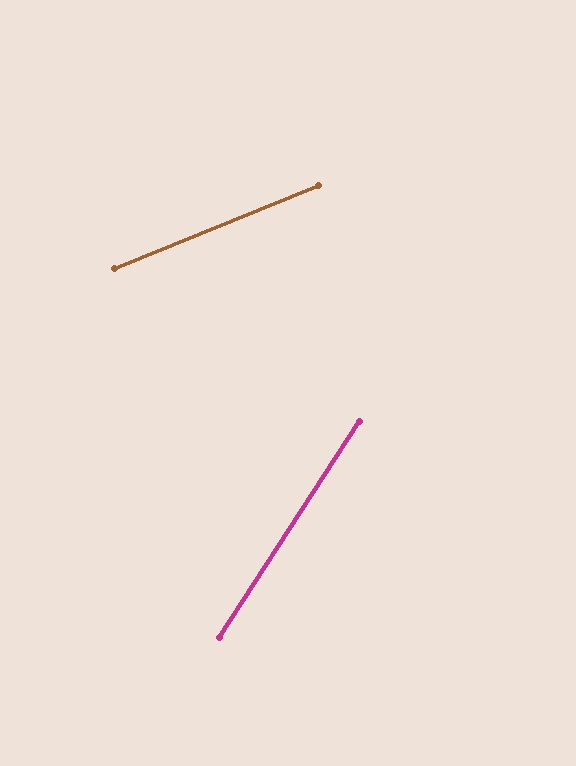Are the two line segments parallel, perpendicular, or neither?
Neither parallel nor perpendicular — they differ by about 35°.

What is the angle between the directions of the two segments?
Approximately 35 degrees.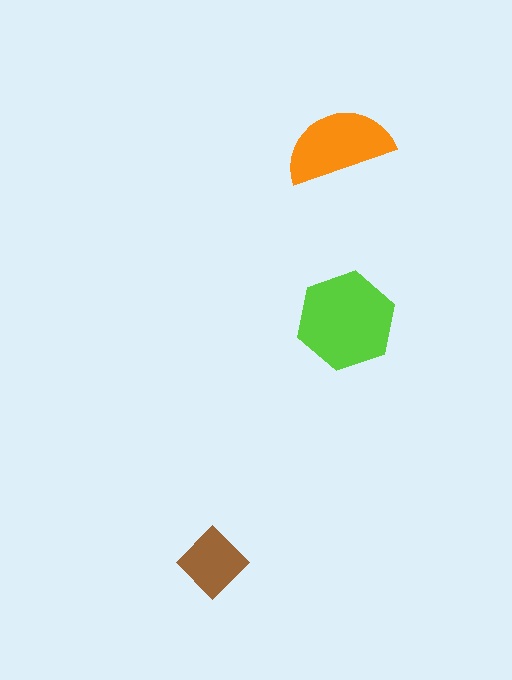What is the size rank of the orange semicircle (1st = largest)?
2nd.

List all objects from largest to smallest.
The lime hexagon, the orange semicircle, the brown diamond.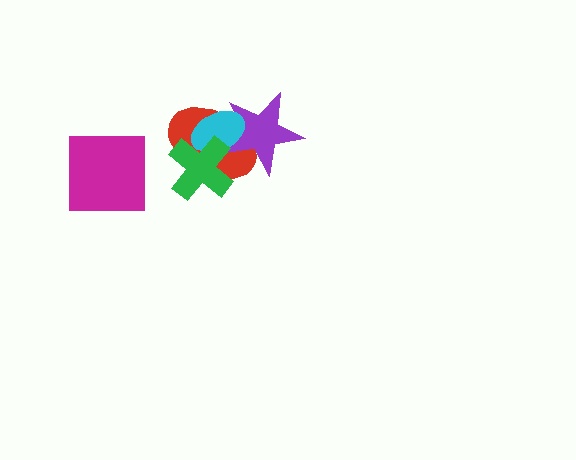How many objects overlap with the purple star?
3 objects overlap with the purple star.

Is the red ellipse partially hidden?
Yes, it is partially covered by another shape.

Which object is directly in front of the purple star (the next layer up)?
The cyan ellipse is directly in front of the purple star.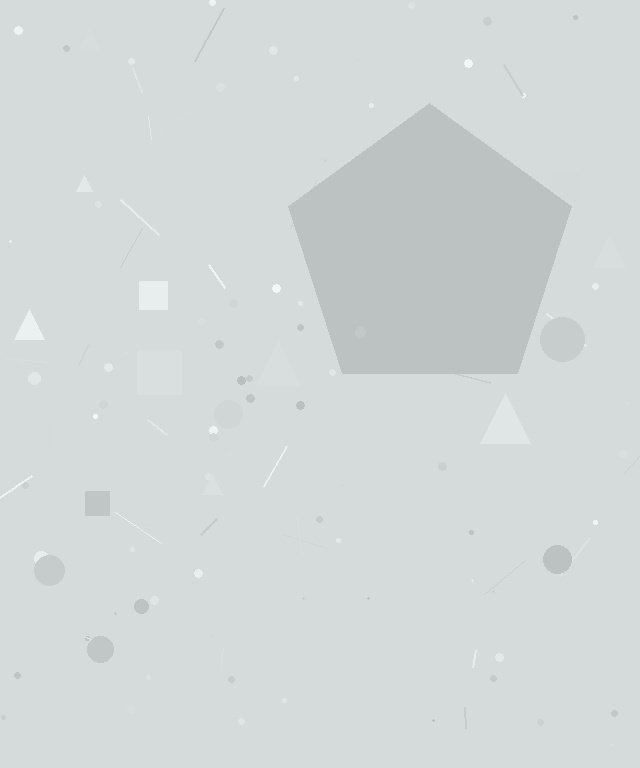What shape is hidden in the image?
A pentagon is hidden in the image.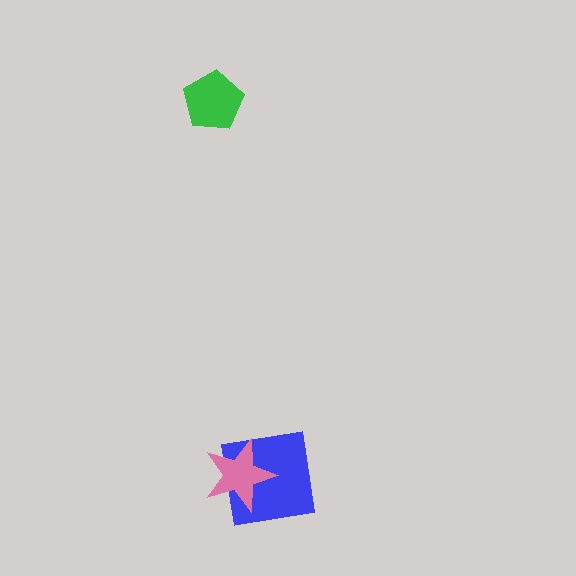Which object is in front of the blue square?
The pink star is in front of the blue square.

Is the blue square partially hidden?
Yes, it is partially covered by another shape.